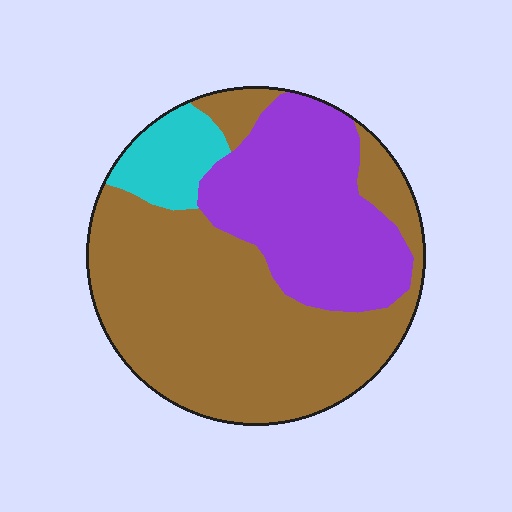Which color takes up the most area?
Brown, at roughly 60%.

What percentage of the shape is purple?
Purple covers 32% of the shape.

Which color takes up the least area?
Cyan, at roughly 10%.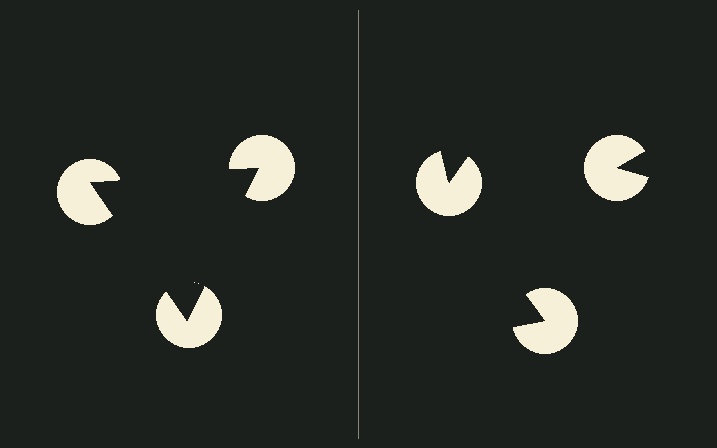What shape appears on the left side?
An illusory triangle.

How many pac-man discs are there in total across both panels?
6 — 3 on each side.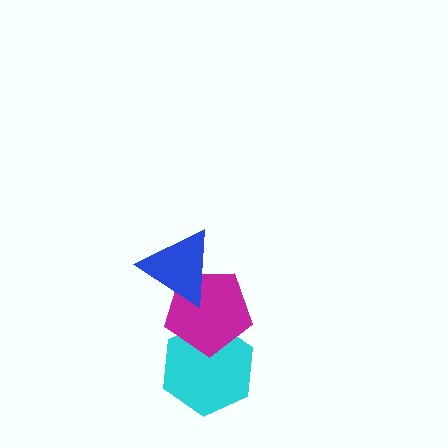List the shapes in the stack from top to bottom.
From top to bottom: the blue triangle, the magenta pentagon, the cyan hexagon.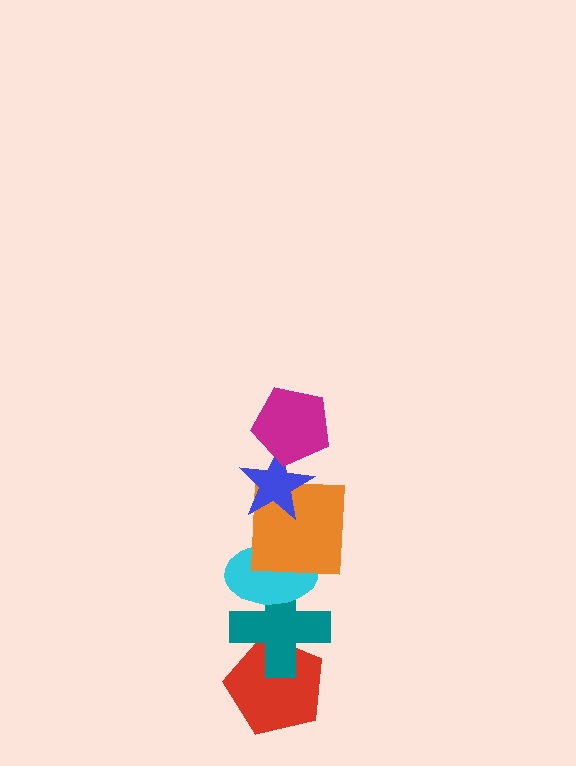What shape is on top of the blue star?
The magenta pentagon is on top of the blue star.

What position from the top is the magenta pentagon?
The magenta pentagon is 1st from the top.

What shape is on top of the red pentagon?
The teal cross is on top of the red pentagon.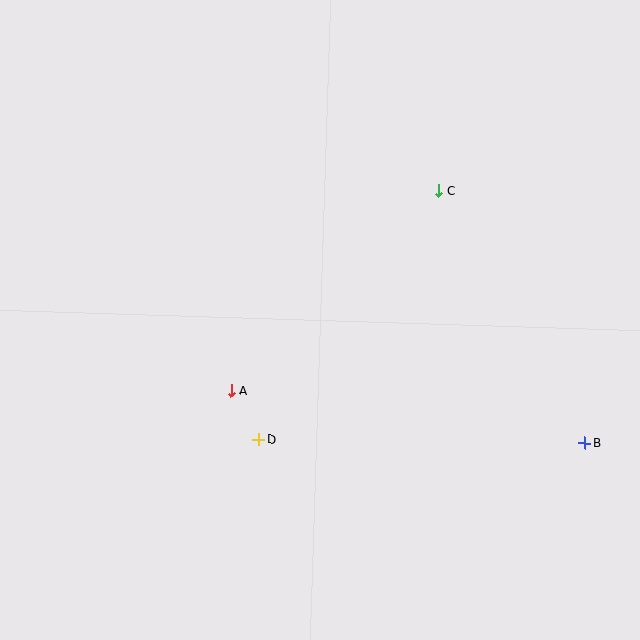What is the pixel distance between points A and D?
The distance between A and D is 57 pixels.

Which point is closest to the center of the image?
Point A at (231, 390) is closest to the center.